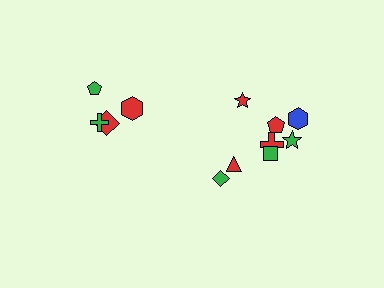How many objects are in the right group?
There are 8 objects.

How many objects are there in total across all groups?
There are 12 objects.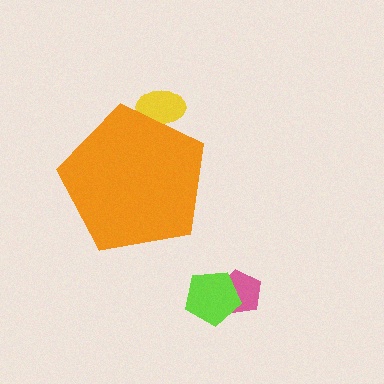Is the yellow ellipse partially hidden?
Yes, the yellow ellipse is partially hidden behind the orange pentagon.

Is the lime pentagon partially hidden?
No, the lime pentagon is fully visible.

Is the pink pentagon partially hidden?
No, the pink pentagon is fully visible.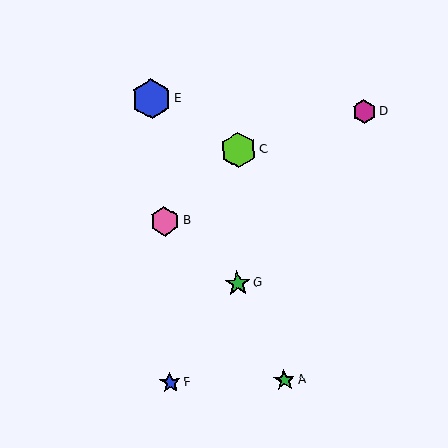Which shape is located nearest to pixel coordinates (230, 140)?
The lime hexagon (labeled C) at (238, 150) is nearest to that location.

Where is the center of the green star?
The center of the green star is at (285, 380).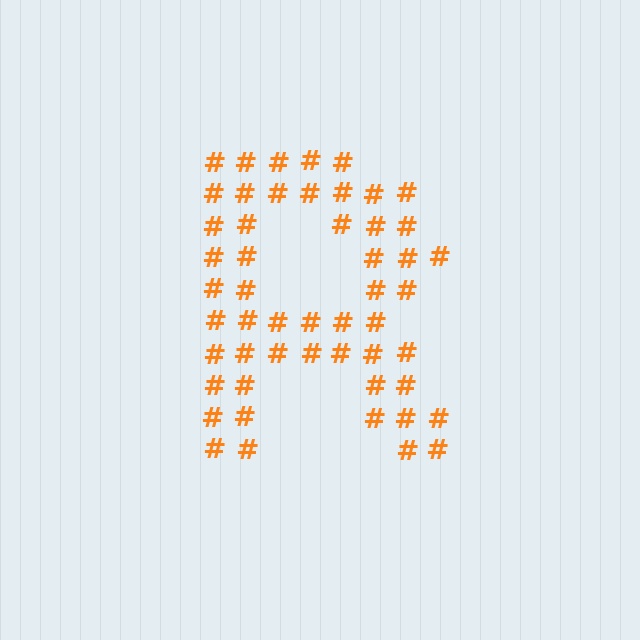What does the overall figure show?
The overall figure shows the letter R.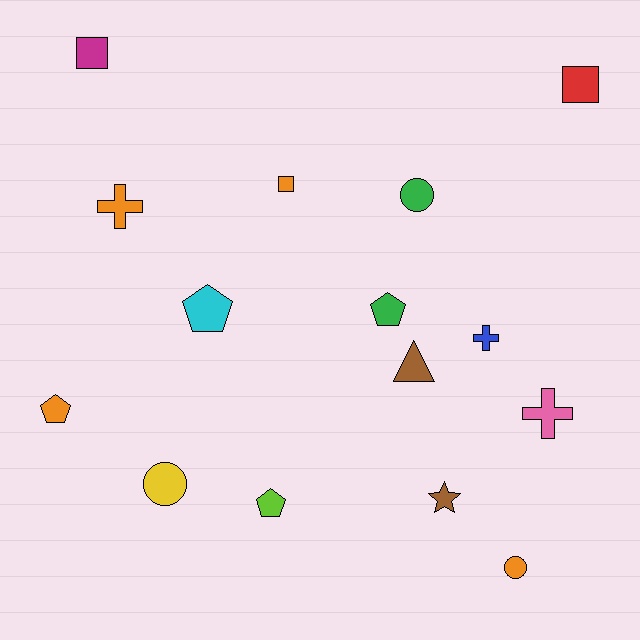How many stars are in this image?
There is 1 star.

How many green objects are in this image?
There are 2 green objects.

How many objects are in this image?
There are 15 objects.